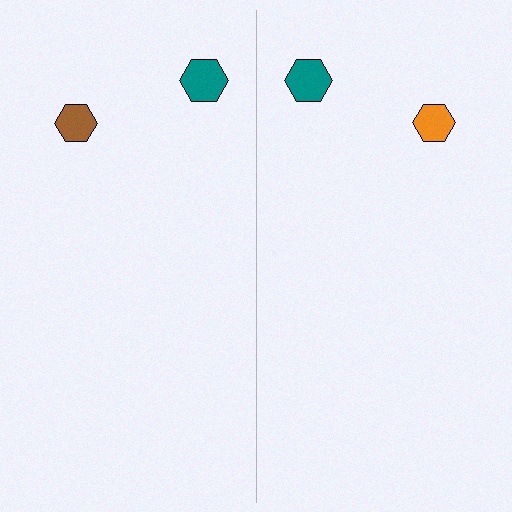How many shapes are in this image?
There are 4 shapes in this image.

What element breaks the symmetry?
The orange hexagon on the right side breaks the symmetry — its mirror counterpart is brown.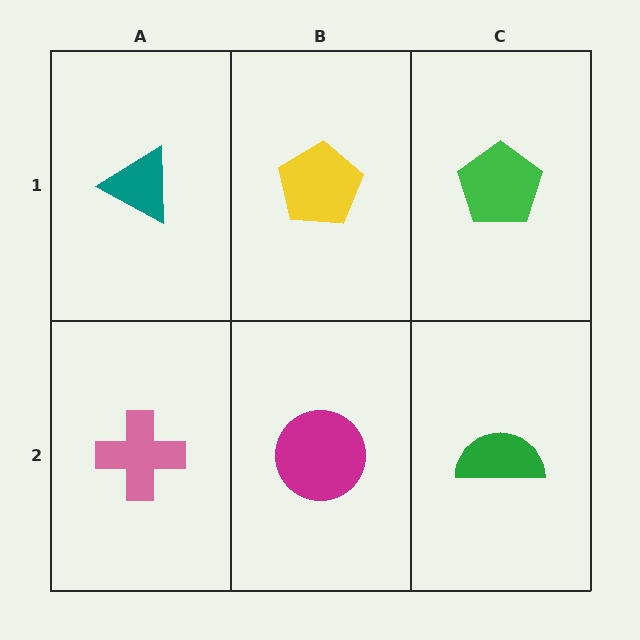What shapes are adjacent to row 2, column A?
A teal triangle (row 1, column A), a magenta circle (row 2, column B).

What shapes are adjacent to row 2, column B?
A yellow pentagon (row 1, column B), a pink cross (row 2, column A), a green semicircle (row 2, column C).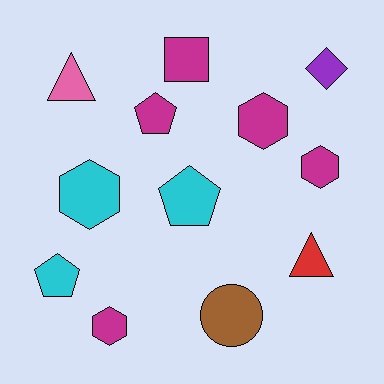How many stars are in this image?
There are no stars.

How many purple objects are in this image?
There is 1 purple object.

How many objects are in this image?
There are 12 objects.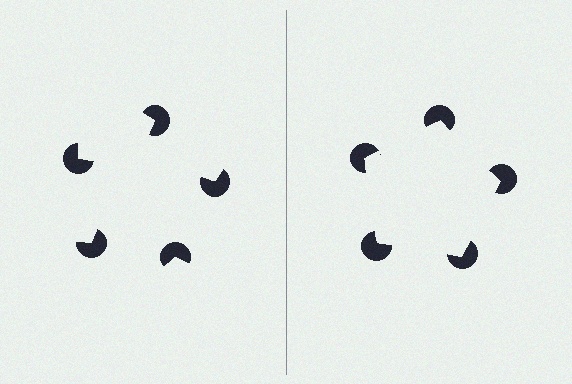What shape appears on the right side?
An illusory pentagon.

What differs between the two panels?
The pac-man discs are positioned identically on both sides; only the wedge orientations differ. On the right they align to a pentagon; on the left they are misaligned.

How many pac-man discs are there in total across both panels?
10 — 5 on each side.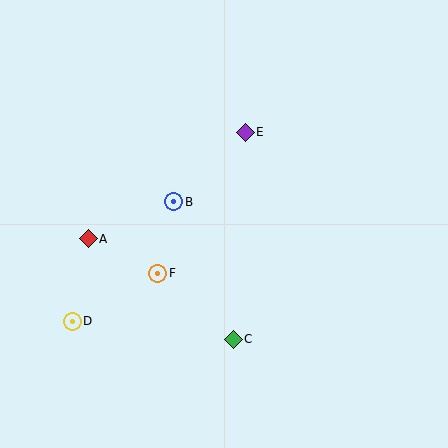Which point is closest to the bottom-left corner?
Point D is closest to the bottom-left corner.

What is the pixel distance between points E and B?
The distance between E and B is 99 pixels.